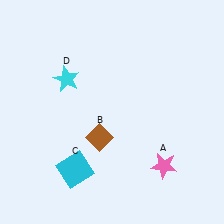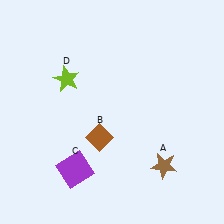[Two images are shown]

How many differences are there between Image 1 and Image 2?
There are 3 differences between the two images.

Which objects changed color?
A changed from pink to brown. C changed from cyan to purple. D changed from cyan to lime.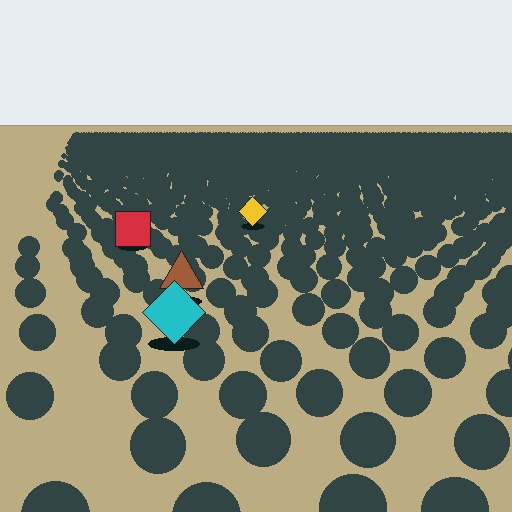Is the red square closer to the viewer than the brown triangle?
No. The brown triangle is closer — you can tell from the texture gradient: the ground texture is coarser near it.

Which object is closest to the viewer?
The cyan diamond is closest. The texture marks near it are larger and more spread out.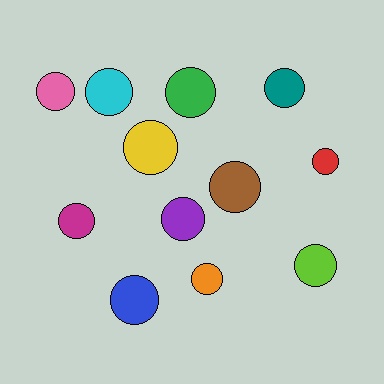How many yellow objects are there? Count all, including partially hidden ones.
There is 1 yellow object.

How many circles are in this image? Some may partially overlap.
There are 12 circles.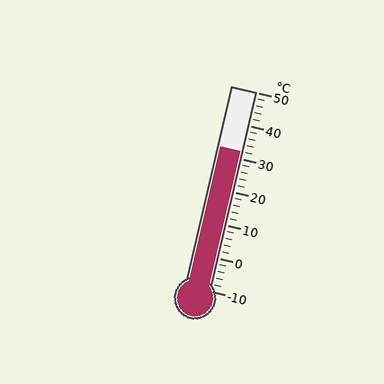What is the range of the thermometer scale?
The thermometer scale ranges from -10°C to 50°C.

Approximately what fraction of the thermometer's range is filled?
The thermometer is filled to approximately 70% of its range.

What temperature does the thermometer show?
The thermometer shows approximately 32°C.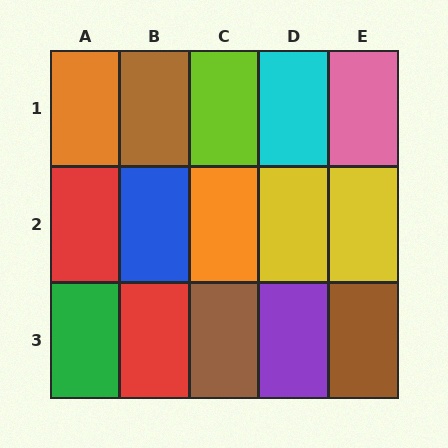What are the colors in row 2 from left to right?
Red, blue, orange, yellow, yellow.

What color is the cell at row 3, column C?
Brown.